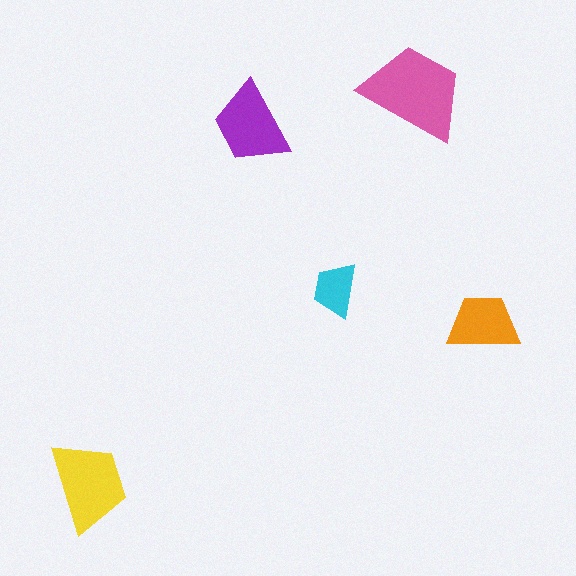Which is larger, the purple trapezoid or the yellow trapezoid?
The yellow one.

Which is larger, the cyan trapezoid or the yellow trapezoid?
The yellow one.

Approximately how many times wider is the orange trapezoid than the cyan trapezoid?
About 1.5 times wider.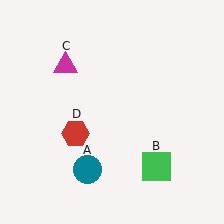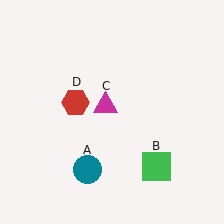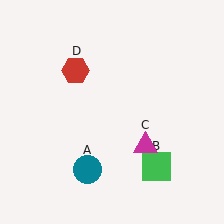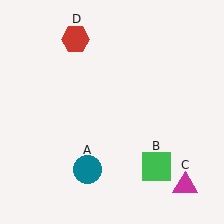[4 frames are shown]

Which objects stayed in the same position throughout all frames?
Teal circle (object A) and green square (object B) remained stationary.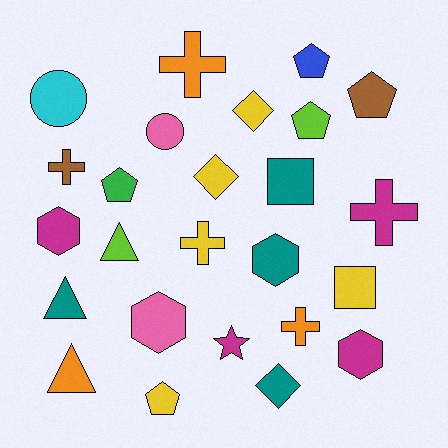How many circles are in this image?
There are 2 circles.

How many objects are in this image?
There are 25 objects.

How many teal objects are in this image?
There are 4 teal objects.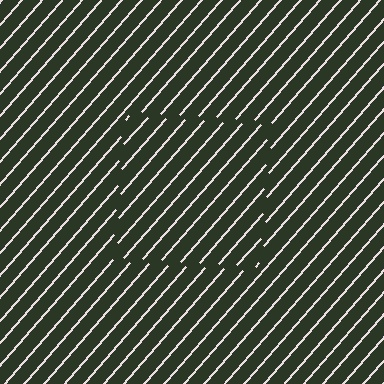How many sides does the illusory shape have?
4 sides — the line-ends trace a square.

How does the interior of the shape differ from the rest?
The interior of the shape contains the same grating, shifted by half a period — the contour is defined by the phase discontinuity where line-ends from the inner and outer gratings abut.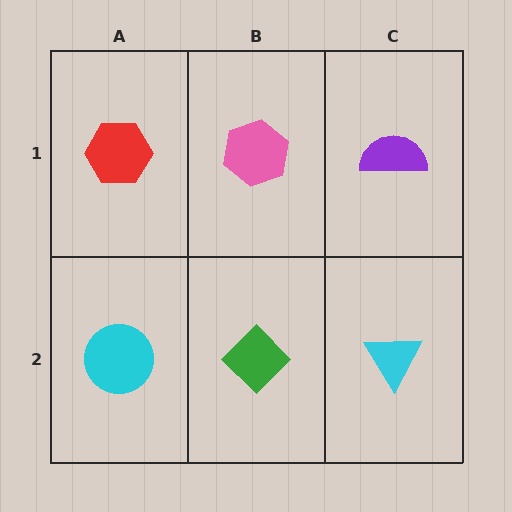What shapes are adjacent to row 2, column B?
A pink hexagon (row 1, column B), a cyan circle (row 2, column A), a cyan triangle (row 2, column C).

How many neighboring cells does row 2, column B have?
3.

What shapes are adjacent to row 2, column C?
A purple semicircle (row 1, column C), a green diamond (row 2, column B).